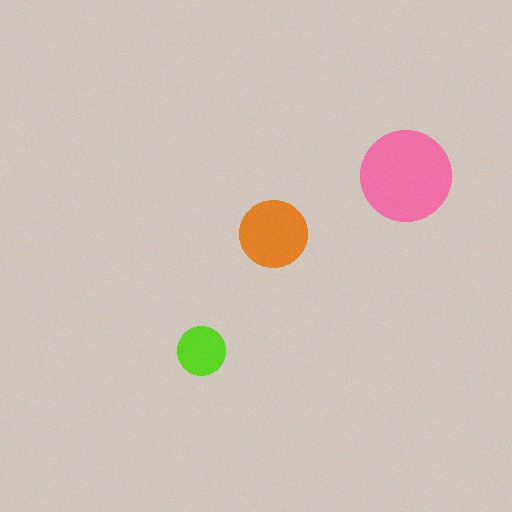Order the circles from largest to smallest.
the pink one, the orange one, the lime one.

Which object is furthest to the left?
The lime circle is leftmost.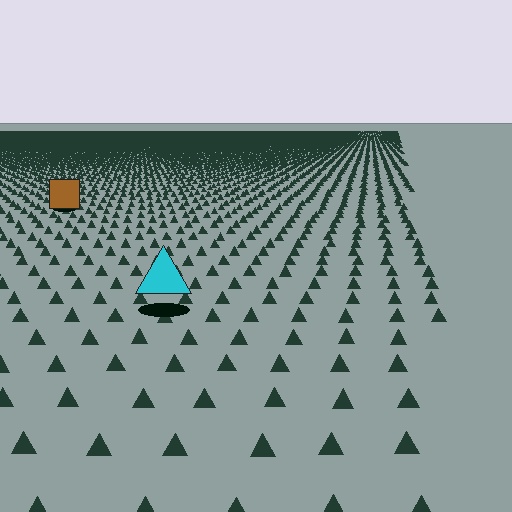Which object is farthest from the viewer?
The brown square is farthest from the viewer. It appears smaller and the ground texture around it is denser.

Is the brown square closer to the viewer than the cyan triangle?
No. The cyan triangle is closer — you can tell from the texture gradient: the ground texture is coarser near it.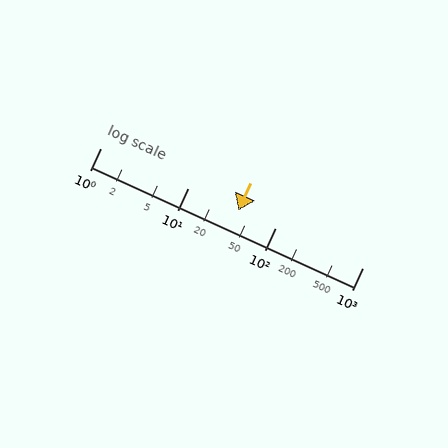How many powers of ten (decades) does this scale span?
The scale spans 3 decades, from 1 to 1000.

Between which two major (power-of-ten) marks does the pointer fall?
The pointer is between 10 and 100.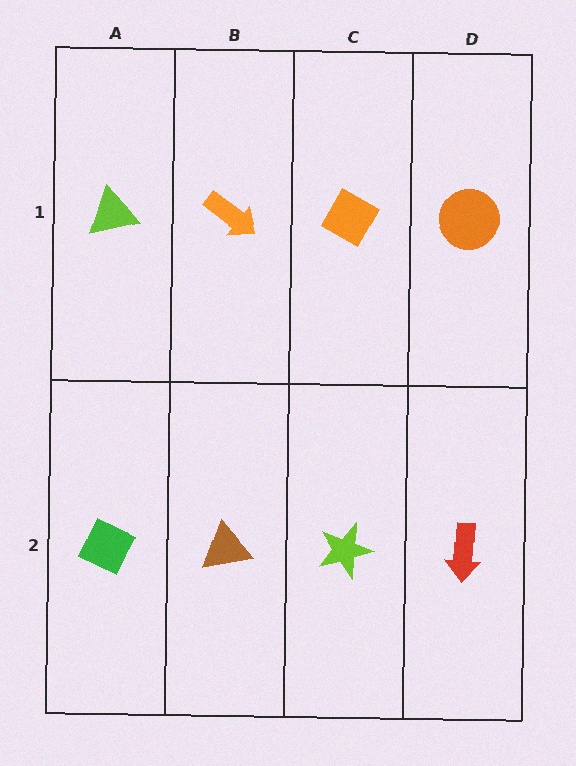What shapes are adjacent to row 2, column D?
An orange circle (row 1, column D), a lime star (row 2, column C).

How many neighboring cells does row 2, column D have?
2.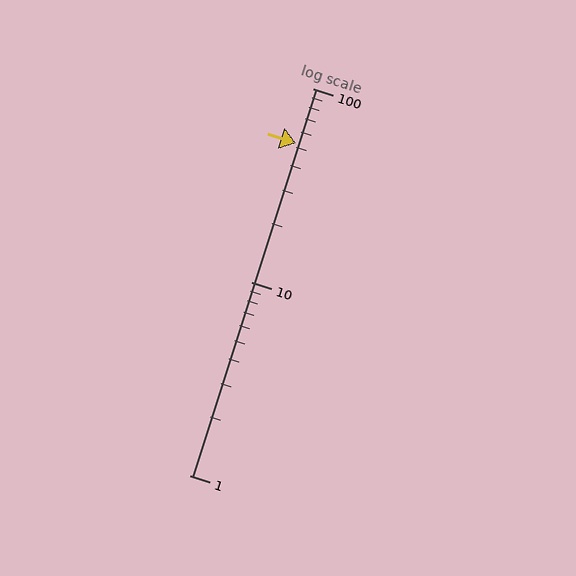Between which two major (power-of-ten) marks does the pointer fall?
The pointer is between 10 and 100.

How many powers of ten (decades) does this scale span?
The scale spans 2 decades, from 1 to 100.